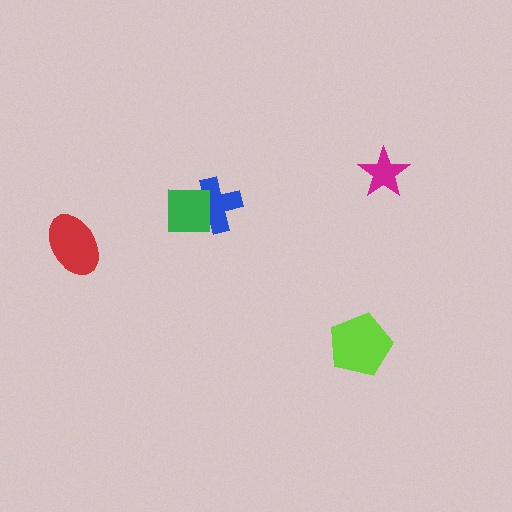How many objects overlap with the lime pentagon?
0 objects overlap with the lime pentagon.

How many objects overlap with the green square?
1 object overlaps with the green square.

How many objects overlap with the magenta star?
0 objects overlap with the magenta star.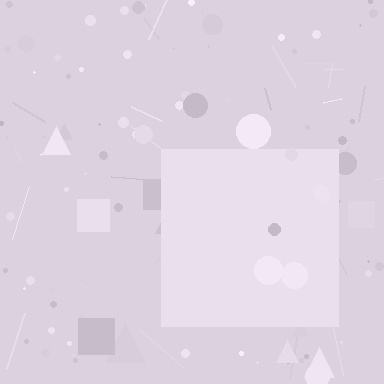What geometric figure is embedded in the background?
A square is embedded in the background.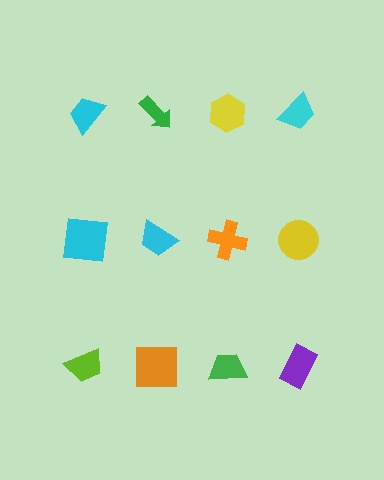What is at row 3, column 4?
A purple rectangle.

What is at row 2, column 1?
A cyan square.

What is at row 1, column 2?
A green arrow.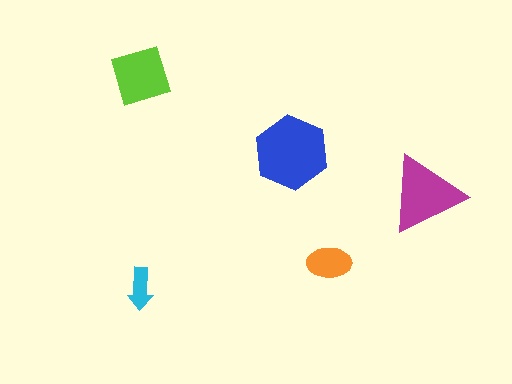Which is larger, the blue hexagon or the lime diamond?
The blue hexagon.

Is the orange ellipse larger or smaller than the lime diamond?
Smaller.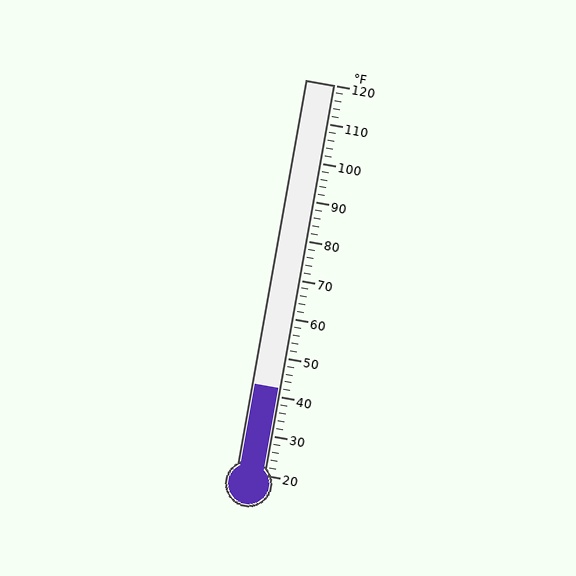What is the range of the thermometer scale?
The thermometer scale ranges from 20°F to 120°F.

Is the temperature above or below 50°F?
The temperature is below 50°F.